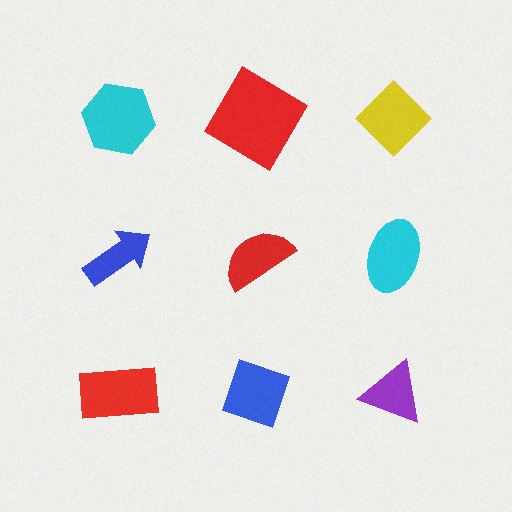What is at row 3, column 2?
A blue diamond.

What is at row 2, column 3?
A cyan ellipse.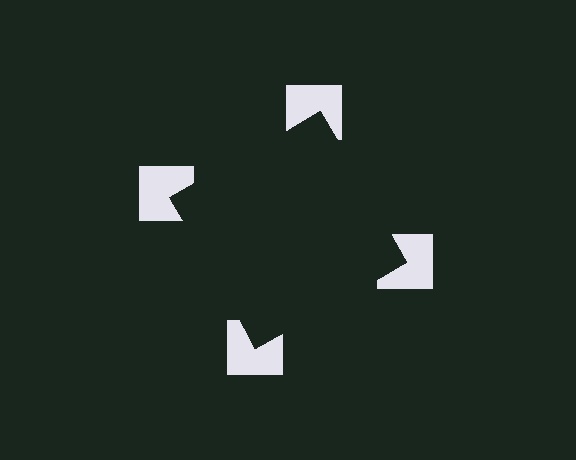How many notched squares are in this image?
There are 4 — one at each vertex of the illusory square.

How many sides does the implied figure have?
4 sides.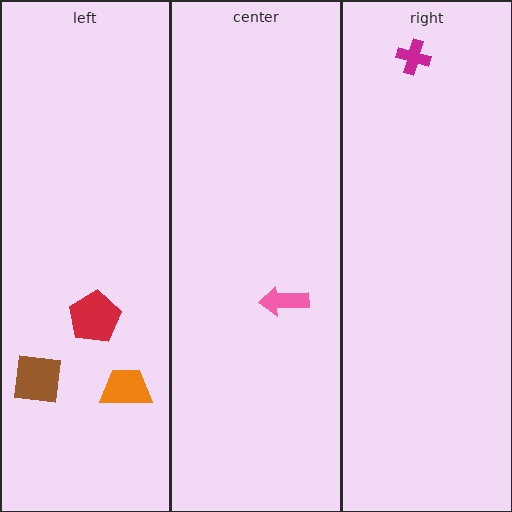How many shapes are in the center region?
1.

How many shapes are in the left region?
3.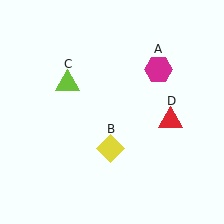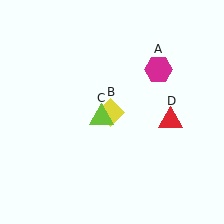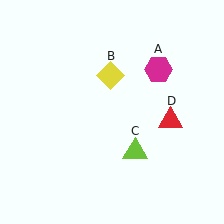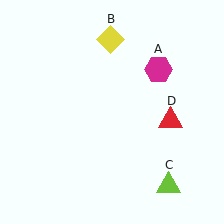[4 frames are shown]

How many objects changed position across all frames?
2 objects changed position: yellow diamond (object B), lime triangle (object C).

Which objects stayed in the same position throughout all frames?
Magenta hexagon (object A) and red triangle (object D) remained stationary.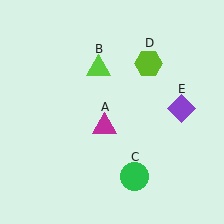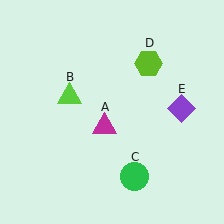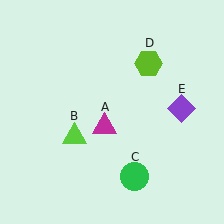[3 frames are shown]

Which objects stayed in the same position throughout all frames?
Magenta triangle (object A) and green circle (object C) and lime hexagon (object D) and purple diamond (object E) remained stationary.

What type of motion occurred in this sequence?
The lime triangle (object B) rotated counterclockwise around the center of the scene.